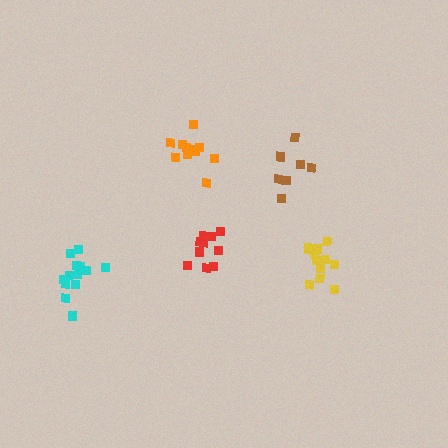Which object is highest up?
The orange cluster is topmost.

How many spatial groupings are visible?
There are 5 spatial groupings.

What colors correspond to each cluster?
The clusters are colored: yellow, orange, cyan, brown, red.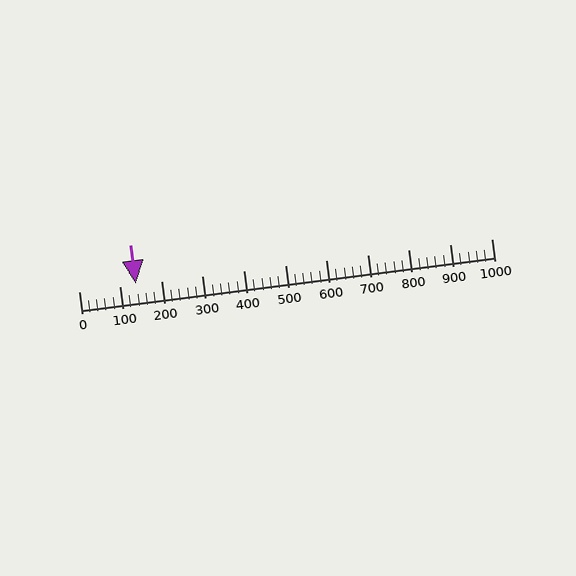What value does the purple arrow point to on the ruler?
The purple arrow points to approximately 137.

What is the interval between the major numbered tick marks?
The major tick marks are spaced 100 units apart.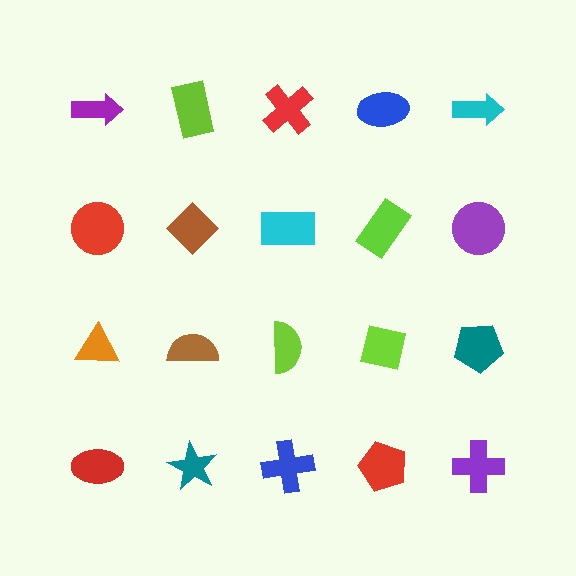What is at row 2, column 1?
A red circle.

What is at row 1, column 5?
A cyan arrow.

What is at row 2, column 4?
A lime rectangle.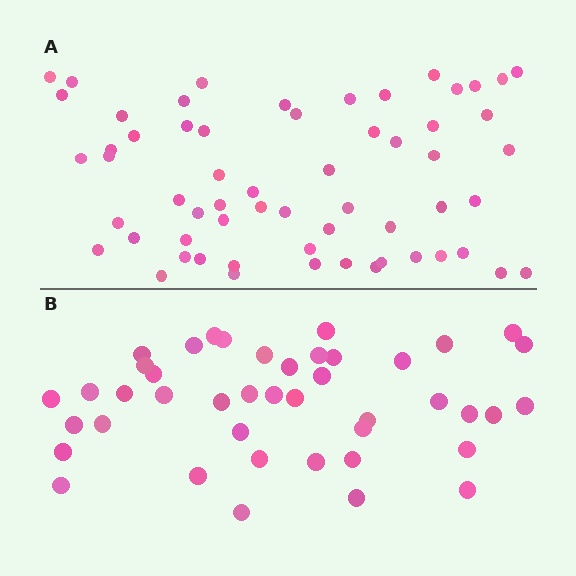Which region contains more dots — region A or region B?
Region A (the top region) has more dots.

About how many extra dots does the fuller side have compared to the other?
Region A has approximately 15 more dots than region B.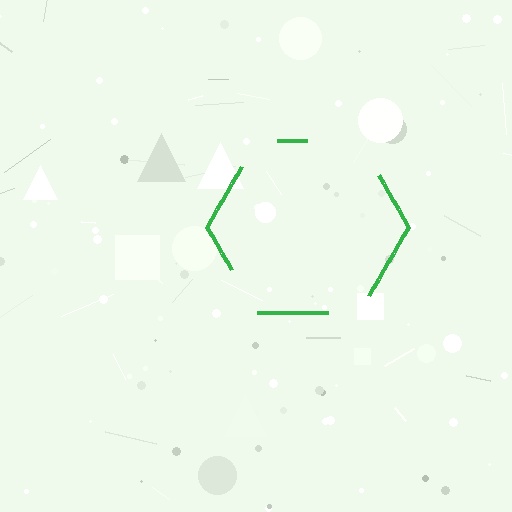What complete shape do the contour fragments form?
The contour fragments form a hexagon.